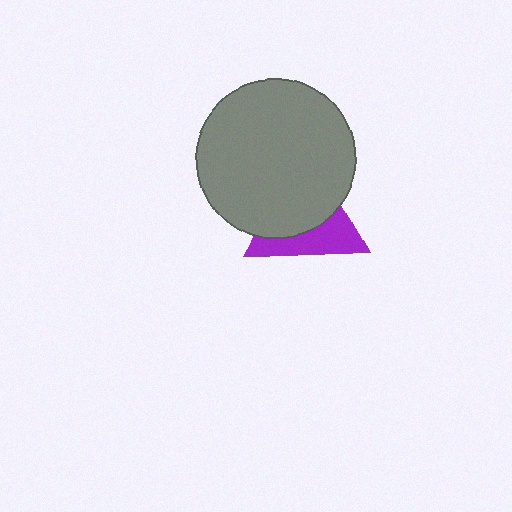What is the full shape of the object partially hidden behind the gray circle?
The partially hidden object is a purple triangle.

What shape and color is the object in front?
The object in front is a gray circle.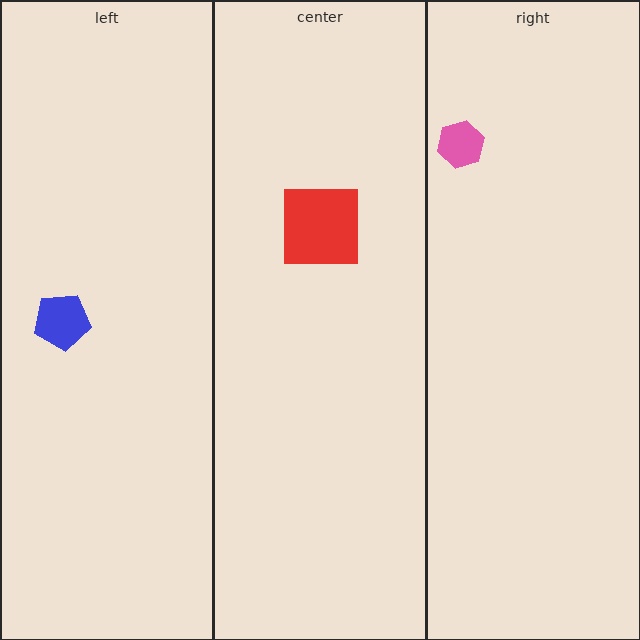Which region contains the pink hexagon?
The right region.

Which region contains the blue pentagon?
The left region.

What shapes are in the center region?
The red square.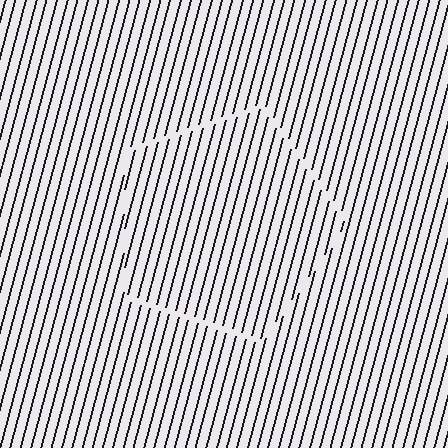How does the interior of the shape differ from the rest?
The interior of the shape contains the same grating, shifted by half a period — the contour is defined by the phase discontinuity where line-ends from the inner and outer gratings abut.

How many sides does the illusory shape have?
5 sides — the line-ends trace a pentagon.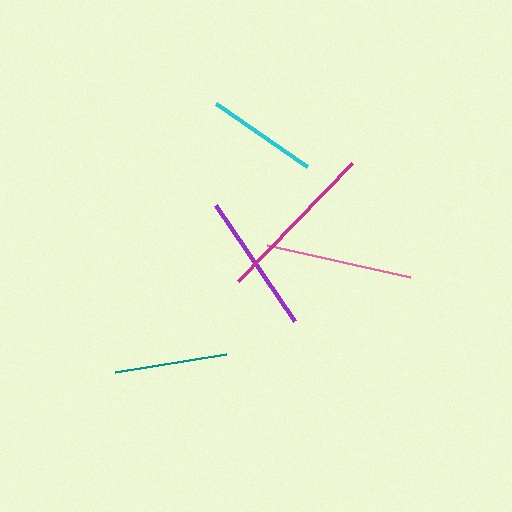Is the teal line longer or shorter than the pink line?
The pink line is longer than the teal line.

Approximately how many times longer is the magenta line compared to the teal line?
The magenta line is approximately 1.5 times the length of the teal line.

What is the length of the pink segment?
The pink segment is approximately 147 pixels long.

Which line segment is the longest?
The magenta line is the longest at approximately 165 pixels.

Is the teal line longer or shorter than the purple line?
The purple line is longer than the teal line.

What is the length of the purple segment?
The purple segment is approximately 141 pixels long.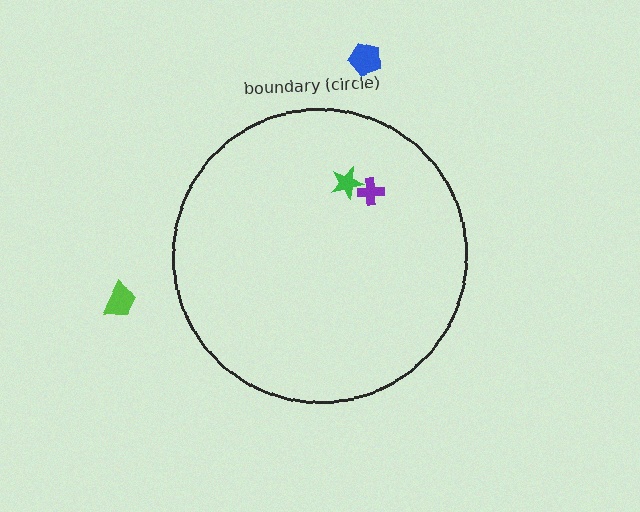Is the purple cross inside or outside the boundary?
Inside.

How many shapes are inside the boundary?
2 inside, 2 outside.